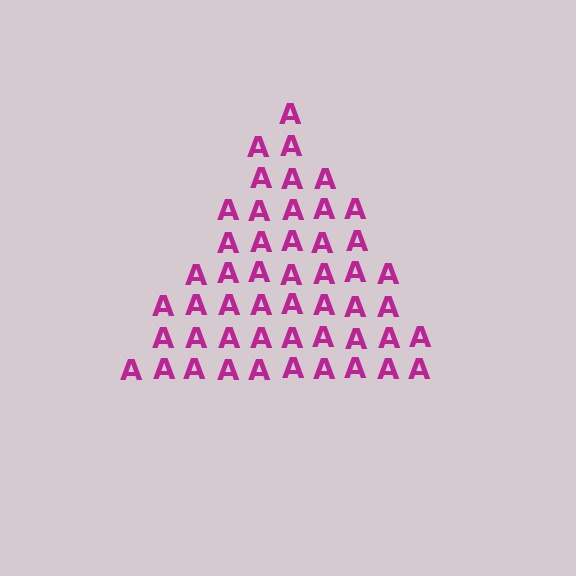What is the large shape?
The large shape is a triangle.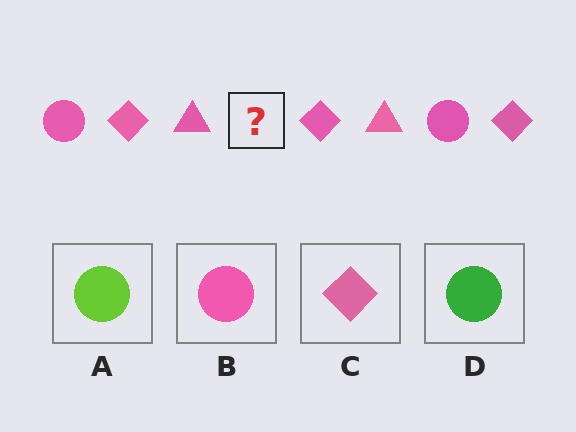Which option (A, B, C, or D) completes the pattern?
B.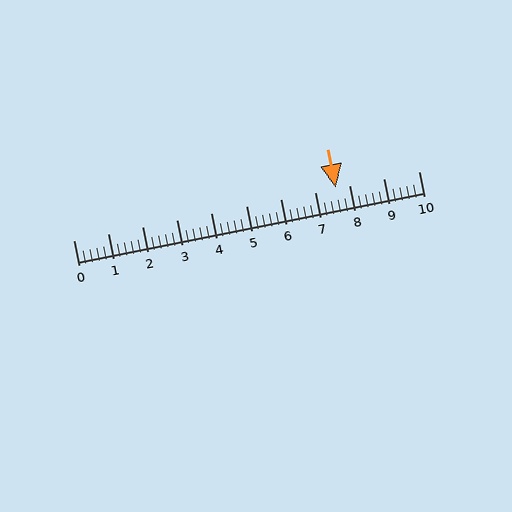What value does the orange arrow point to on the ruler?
The orange arrow points to approximately 7.6.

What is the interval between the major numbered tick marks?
The major tick marks are spaced 1 units apart.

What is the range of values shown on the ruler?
The ruler shows values from 0 to 10.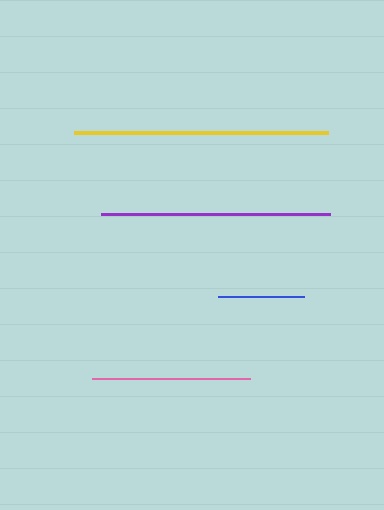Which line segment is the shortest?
The blue line is the shortest at approximately 86 pixels.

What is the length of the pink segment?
The pink segment is approximately 158 pixels long.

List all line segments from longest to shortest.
From longest to shortest: yellow, purple, pink, blue.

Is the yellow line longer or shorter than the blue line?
The yellow line is longer than the blue line.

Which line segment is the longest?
The yellow line is the longest at approximately 254 pixels.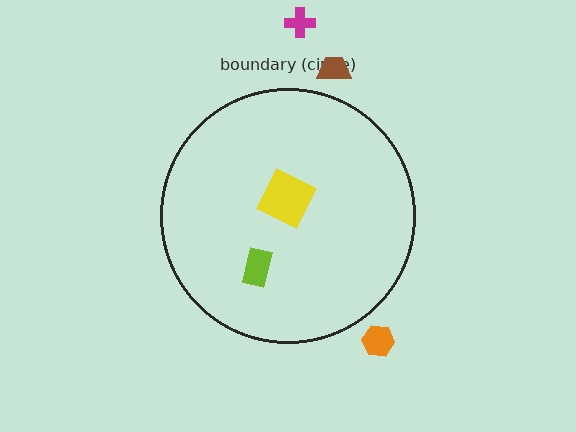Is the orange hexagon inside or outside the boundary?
Outside.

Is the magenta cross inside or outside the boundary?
Outside.